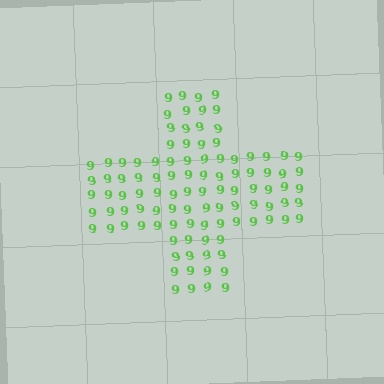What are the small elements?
The small elements are digit 9's.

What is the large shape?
The large shape is a cross.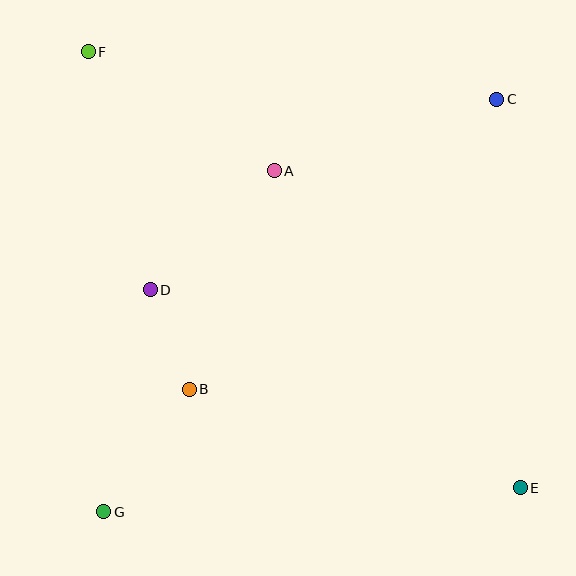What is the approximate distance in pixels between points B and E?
The distance between B and E is approximately 345 pixels.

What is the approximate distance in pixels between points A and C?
The distance between A and C is approximately 234 pixels.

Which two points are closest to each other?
Points B and D are closest to each other.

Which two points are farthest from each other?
Points E and F are farthest from each other.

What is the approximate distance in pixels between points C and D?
The distance between C and D is approximately 395 pixels.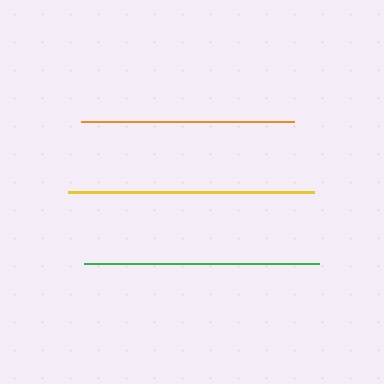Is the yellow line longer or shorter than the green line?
The yellow line is longer than the green line.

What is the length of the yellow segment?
The yellow segment is approximately 246 pixels long.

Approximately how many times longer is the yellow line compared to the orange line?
The yellow line is approximately 1.2 times the length of the orange line.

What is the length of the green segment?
The green segment is approximately 235 pixels long.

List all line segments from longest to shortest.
From longest to shortest: yellow, green, orange.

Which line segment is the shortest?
The orange line is the shortest at approximately 213 pixels.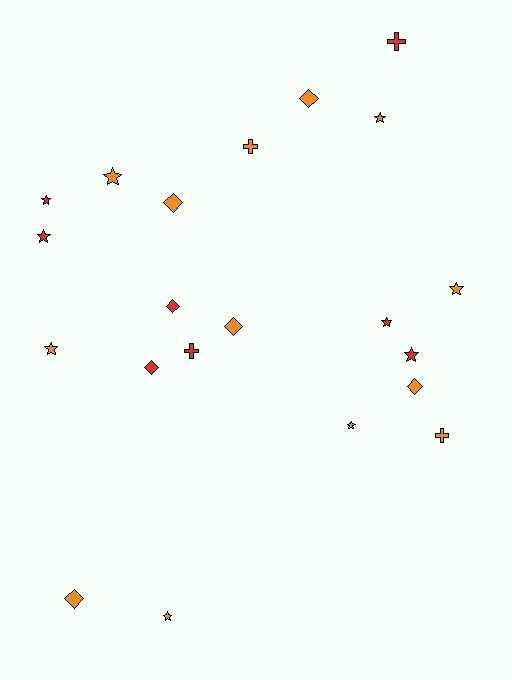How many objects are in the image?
There are 21 objects.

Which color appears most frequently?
Orange, with 13 objects.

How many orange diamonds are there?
There are 5 orange diamonds.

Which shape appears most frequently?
Star, with 10 objects.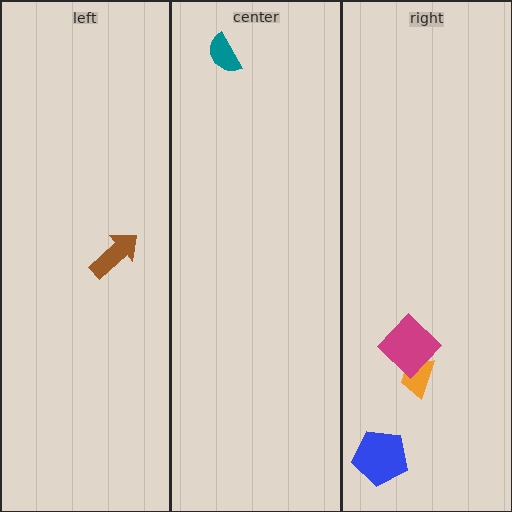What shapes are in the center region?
The teal semicircle.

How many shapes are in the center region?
1.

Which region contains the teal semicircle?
The center region.